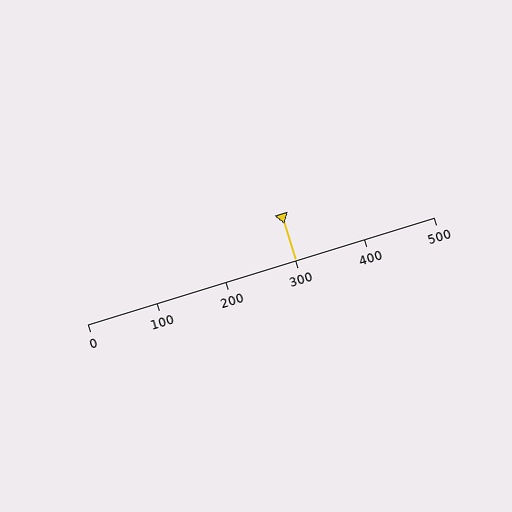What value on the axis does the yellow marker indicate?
The marker indicates approximately 300.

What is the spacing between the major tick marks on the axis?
The major ticks are spaced 100 apart.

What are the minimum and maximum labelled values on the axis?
The axis runs from 0 to 500.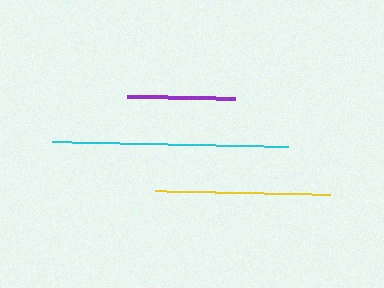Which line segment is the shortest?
The purple line is the shortest at approximately 108 pixels.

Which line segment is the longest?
The cyan line is the longest at approximately 236 pixels.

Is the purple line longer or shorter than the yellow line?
The yellow line is longer than the purple line.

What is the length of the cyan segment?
The cyan segment is approximately 236 pixels long.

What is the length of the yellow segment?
The yellow segment is approximately 175 pixels long.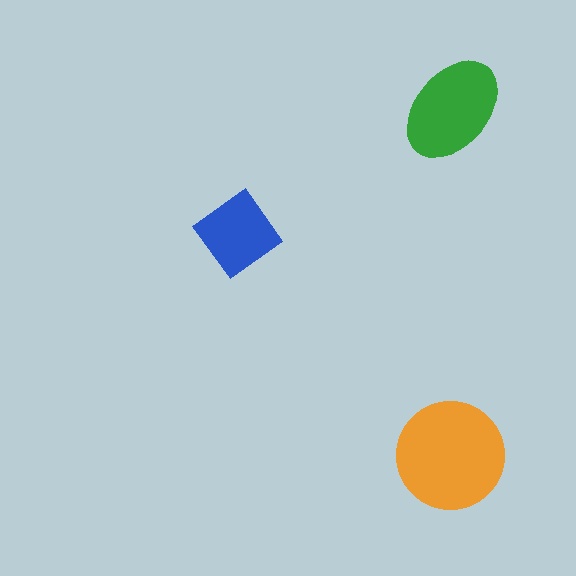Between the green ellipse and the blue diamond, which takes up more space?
The green ellipse.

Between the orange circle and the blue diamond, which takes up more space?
The orange circle.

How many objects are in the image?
There are 3 objects in the image.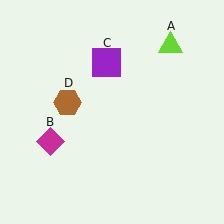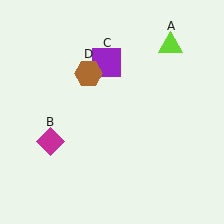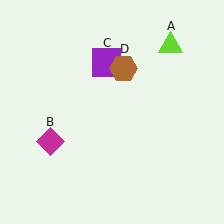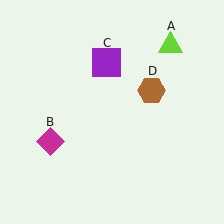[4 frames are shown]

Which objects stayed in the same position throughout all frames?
Lime triangle (object A) and magenta diamond (object B) and purple square (object C) remained stationary.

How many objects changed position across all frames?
1 object changed position: brown hexagon (object D).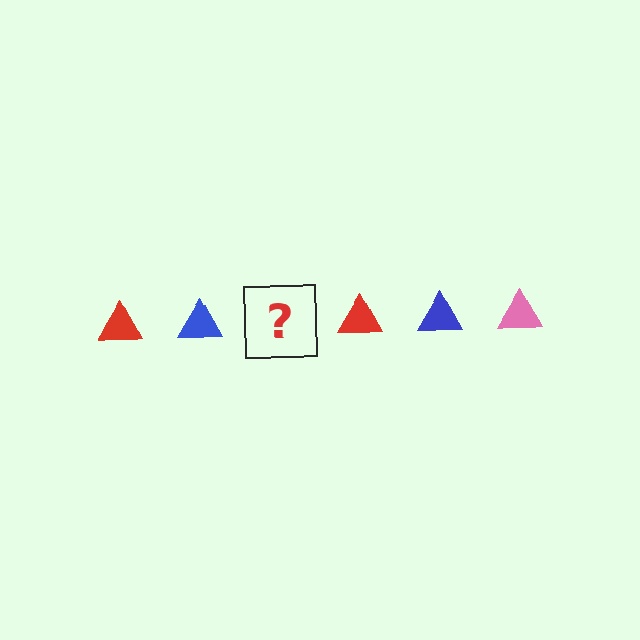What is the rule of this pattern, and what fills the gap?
The rule is that the pattern cycles through red, blue, pink triangles. The gap should be filled with a pink triangle.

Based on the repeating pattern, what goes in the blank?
The blank should be a pink triangle.